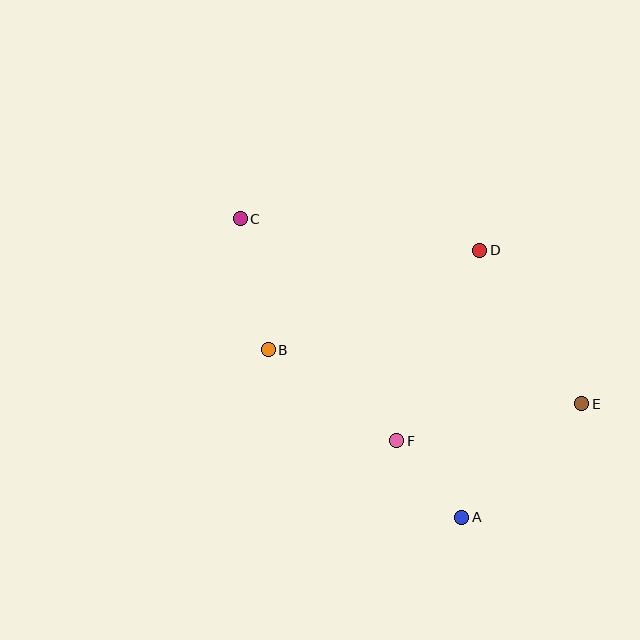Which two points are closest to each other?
Points A and F are closest to each other.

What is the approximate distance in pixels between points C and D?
The distance between C and D is approximately 241 pixels.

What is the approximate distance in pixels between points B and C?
The distance between B and C is approximately 134 pixels.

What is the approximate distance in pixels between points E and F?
The distance between E and F is approximately 189 pixels.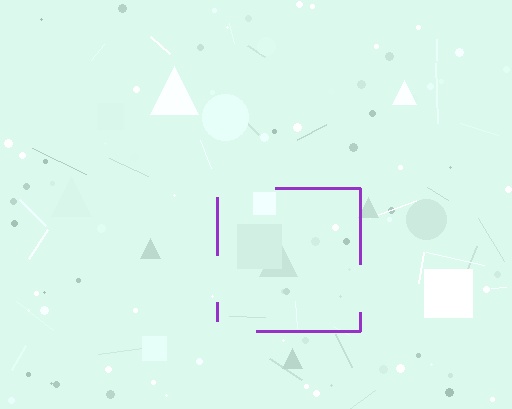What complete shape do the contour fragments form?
The contour fragments form a square.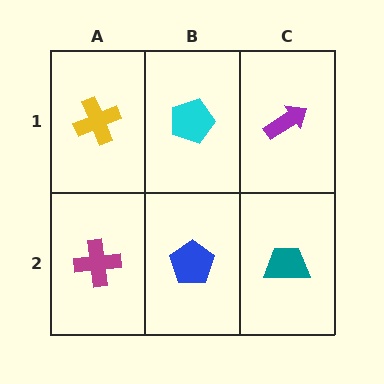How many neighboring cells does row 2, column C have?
2.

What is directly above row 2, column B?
A cyan pentagon.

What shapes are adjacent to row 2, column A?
A yellow cross (row 1, column A), a blue pentagon (row 2, column B).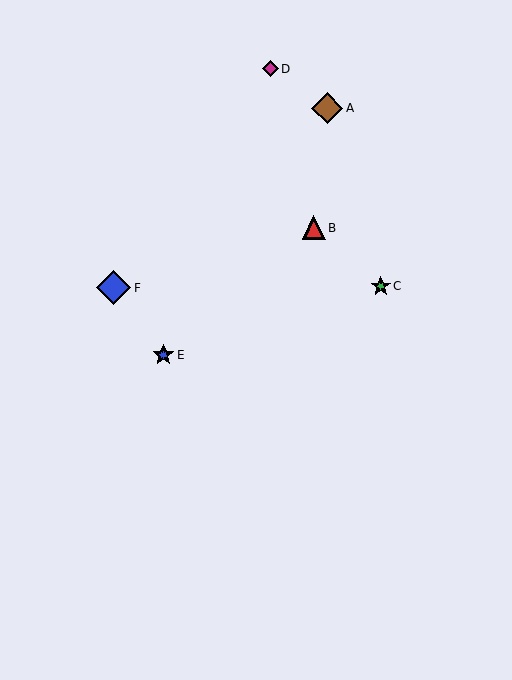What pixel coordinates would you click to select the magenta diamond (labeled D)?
Click at (270, 69) to select the magenta diamond D.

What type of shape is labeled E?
Shape E is a blue star.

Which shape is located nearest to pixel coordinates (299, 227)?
The red triangle (labeled B) at (314, 228) is nearest to that location.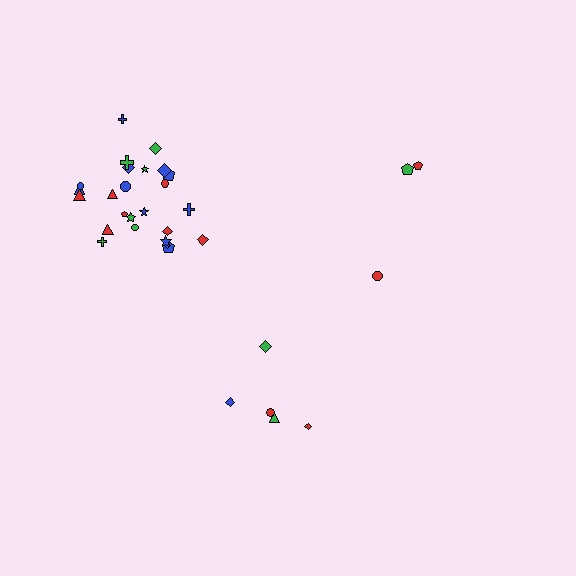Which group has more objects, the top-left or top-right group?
The top-left group.